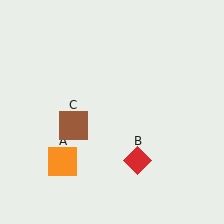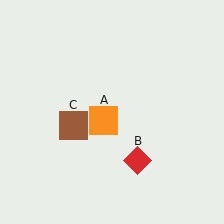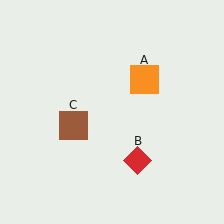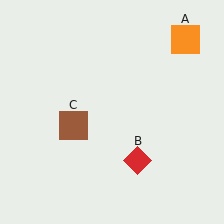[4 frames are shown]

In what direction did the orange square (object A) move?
The orange square (object A) moved up and to the right.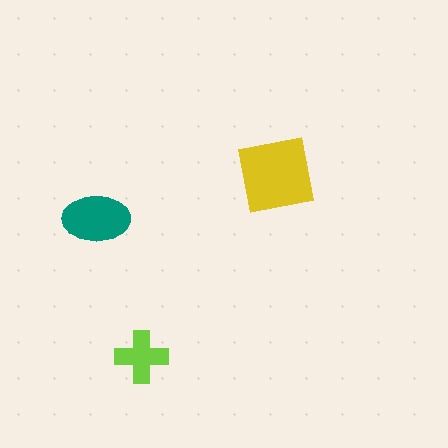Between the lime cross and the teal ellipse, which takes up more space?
The teal ellipse.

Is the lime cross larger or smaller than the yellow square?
Smaller.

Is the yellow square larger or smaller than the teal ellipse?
Larger.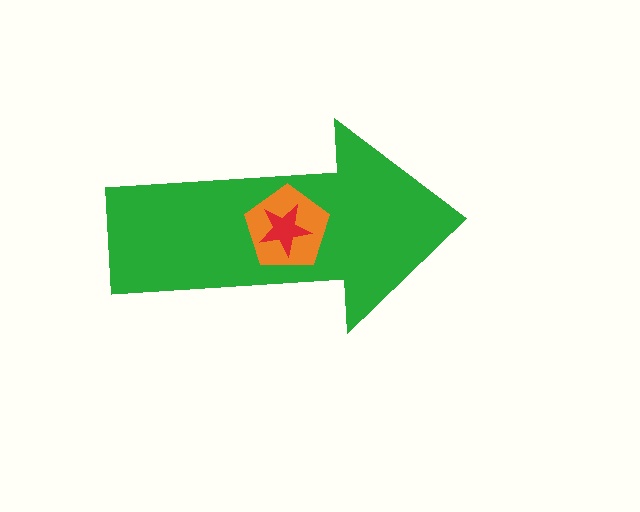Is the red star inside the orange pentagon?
Yes.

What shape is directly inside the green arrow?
The orange pentagon.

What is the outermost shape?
The green arrow.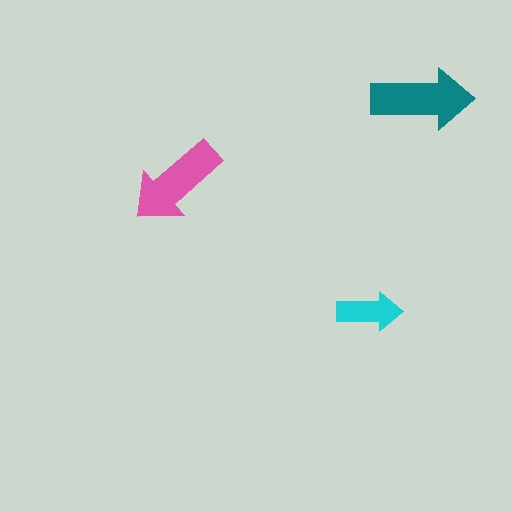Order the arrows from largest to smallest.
the teal one, the pink one, the cyan one.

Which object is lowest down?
The cyan arrow is bottommost.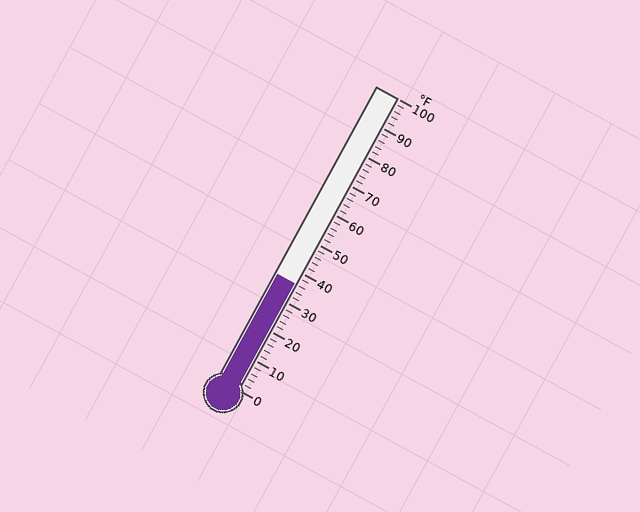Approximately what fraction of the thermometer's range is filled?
The thermometer is filled to approximately 35% of its range.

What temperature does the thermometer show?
The thermometer shows approximately 36°F.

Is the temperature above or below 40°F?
The temperature is below 40°F.